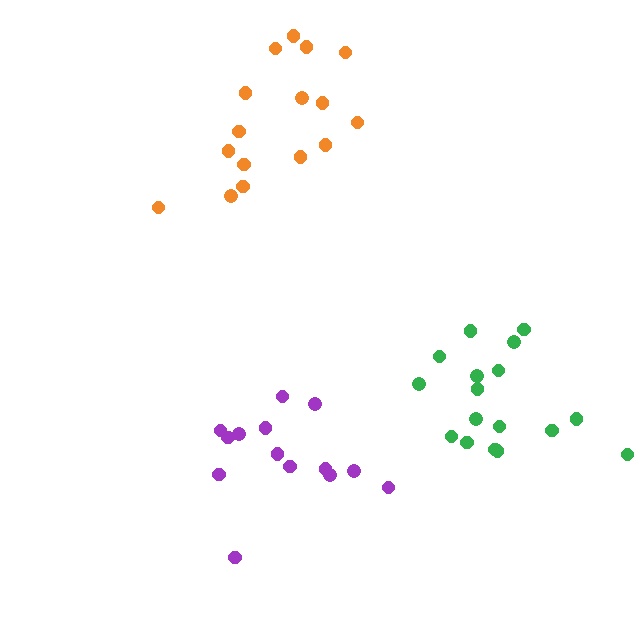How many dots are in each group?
Group 1: 17 dots, Group 2: 14 dots, Group 3: 16 dots (47 total).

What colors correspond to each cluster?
The clusters are colored: green, purple, orange.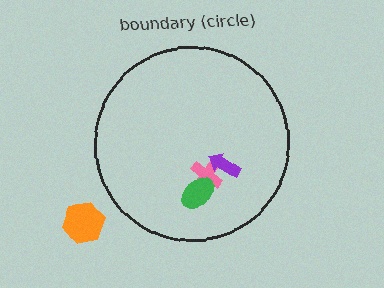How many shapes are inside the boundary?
3 inside, 1 outside.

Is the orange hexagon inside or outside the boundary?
Outside.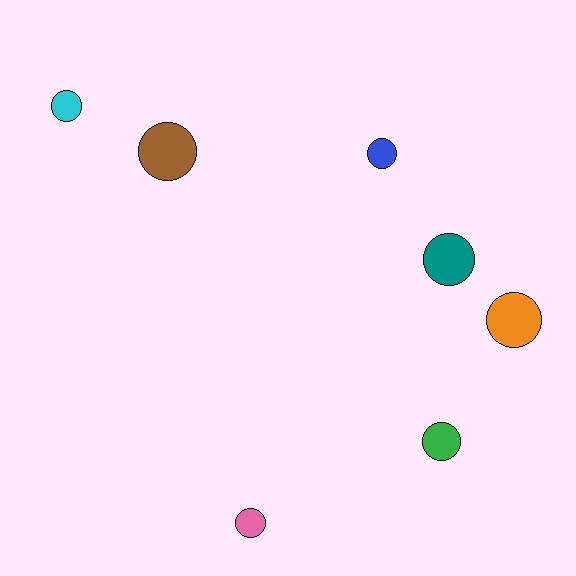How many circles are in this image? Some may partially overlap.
There are 7 circles.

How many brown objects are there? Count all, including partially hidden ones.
There is 1 brown object.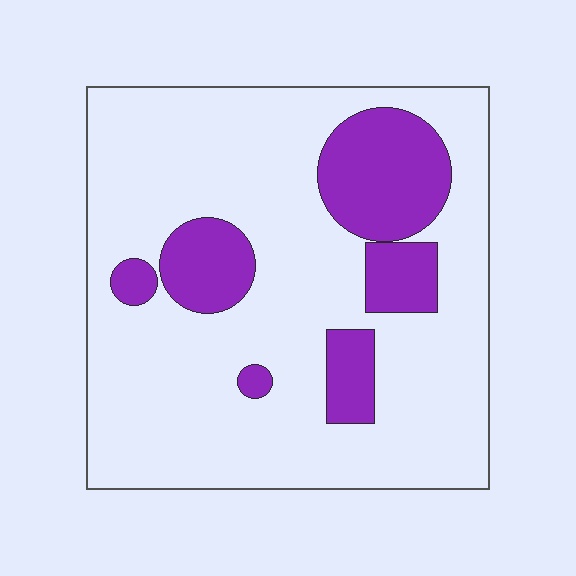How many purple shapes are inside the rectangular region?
6.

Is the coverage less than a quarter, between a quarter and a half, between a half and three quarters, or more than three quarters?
Less than a quarter.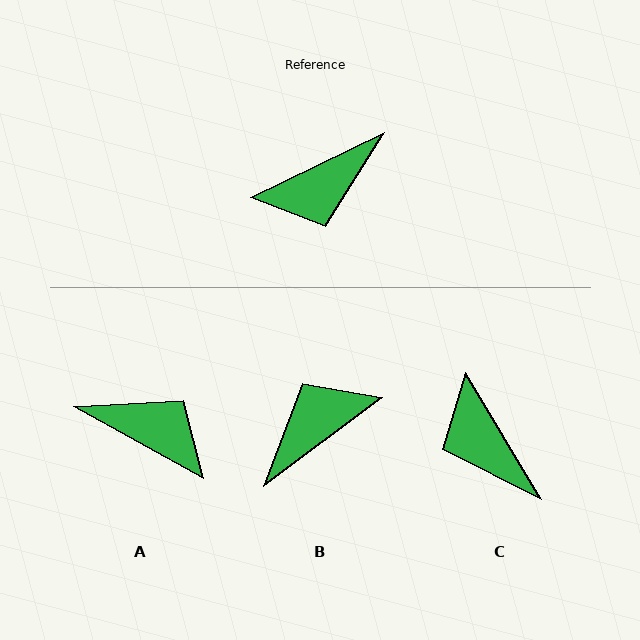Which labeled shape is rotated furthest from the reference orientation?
B, about 169 degrees away.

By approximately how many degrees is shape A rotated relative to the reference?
Approximately 125 degrees counter-clockwise.